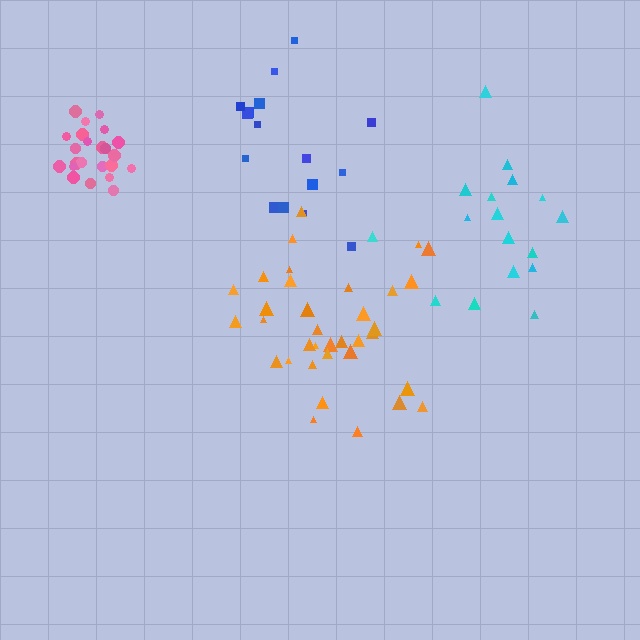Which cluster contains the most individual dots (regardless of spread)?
Orange (35).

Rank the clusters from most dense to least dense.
pink, orange, cyan, blue.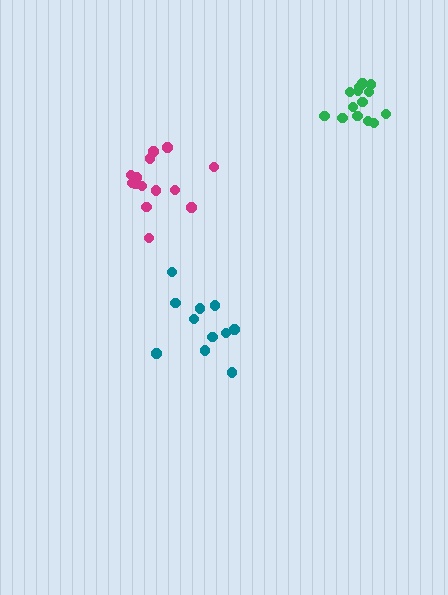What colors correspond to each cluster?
The clusters are colored: magenta, green, teal.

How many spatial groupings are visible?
There are 3 spatial groupings.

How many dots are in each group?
Group 1: 14 dots, Group 2: 14 dots, Group 3: 11 dots (39 total).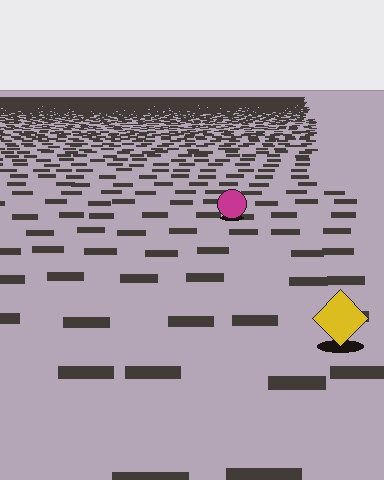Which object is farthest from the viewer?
The magenta circle is farthest from the viewer. It appears smaller and the ground texture around it is denser.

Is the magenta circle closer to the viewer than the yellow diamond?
No. The yellow diamond is closer — you can tell from the texture gradient: the ground texture is coarser near it.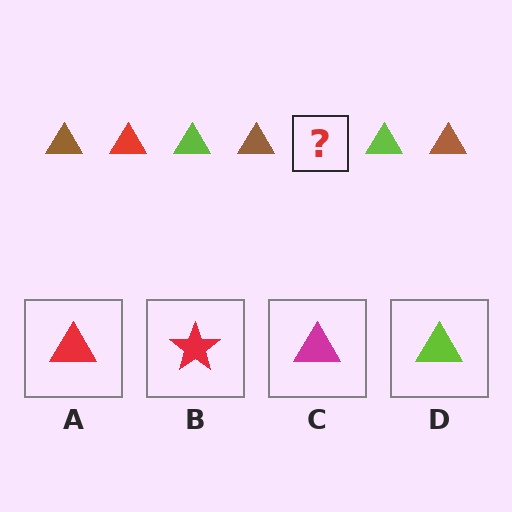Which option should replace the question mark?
Option A.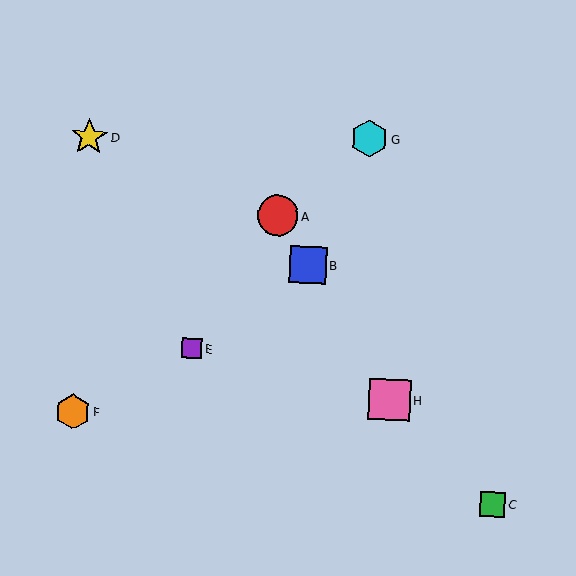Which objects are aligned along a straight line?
Objects A, B, H are aligned along a straight line.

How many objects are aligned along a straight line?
3 objects (A, B, H) are aligned along a straight line.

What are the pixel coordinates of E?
Object E is at (192, 348).